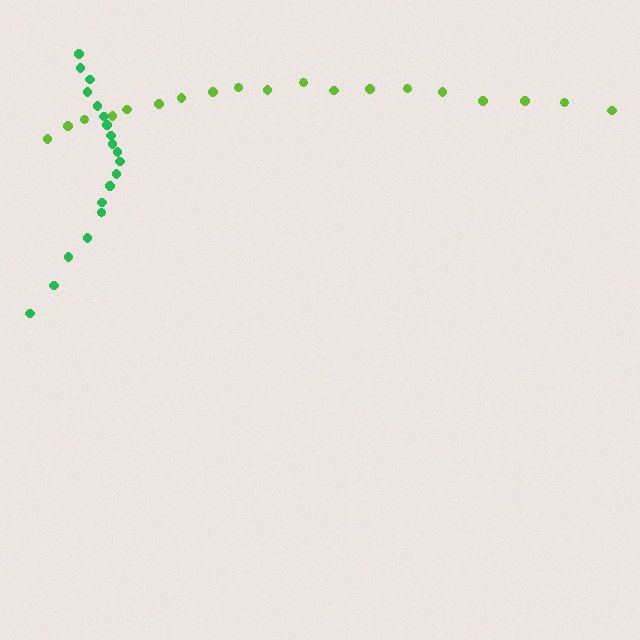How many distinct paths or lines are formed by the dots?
There are 2 distinct paths.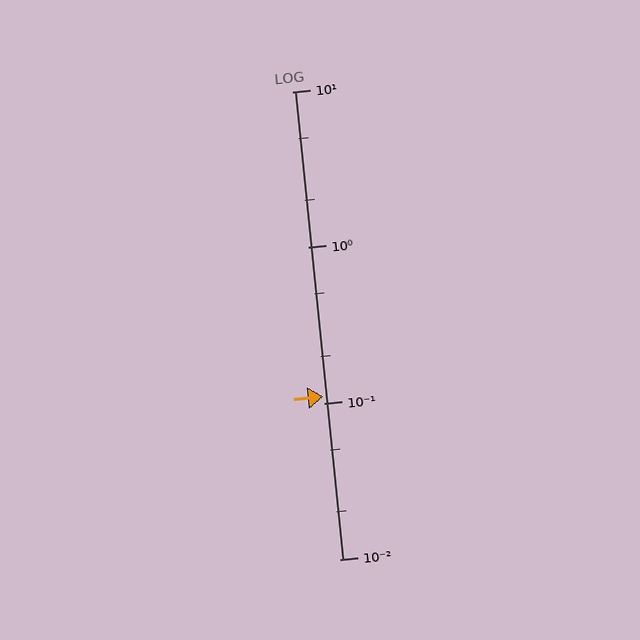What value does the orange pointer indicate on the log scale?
The pointer indicates approximately 0.11.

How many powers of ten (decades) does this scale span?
The scale spans 3 decades, from 0.01 to 10.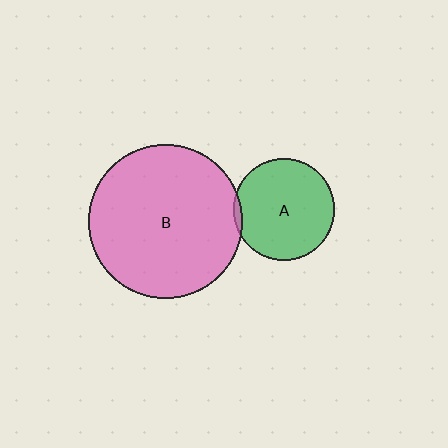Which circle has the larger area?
Circle B (pink).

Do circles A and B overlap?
Yes.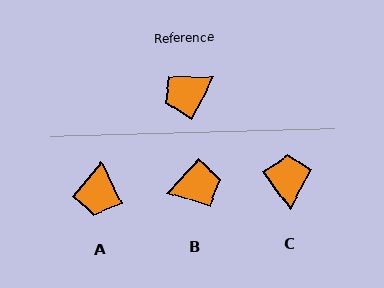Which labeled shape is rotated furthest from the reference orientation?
B, about 165 degrees away.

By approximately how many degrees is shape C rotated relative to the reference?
Approximately 115 degrees clockwise.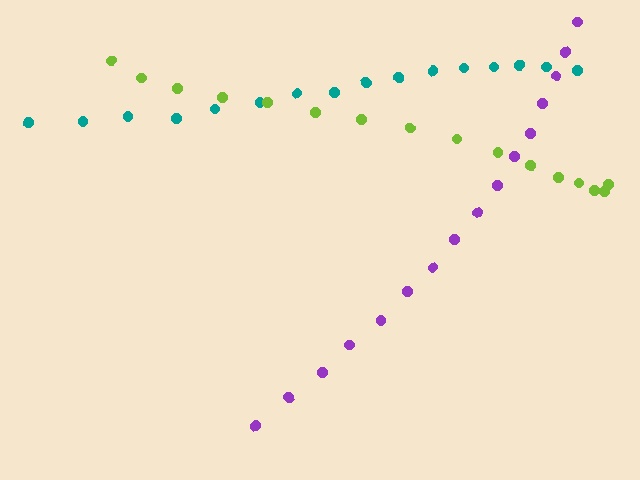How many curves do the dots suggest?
There are 3 distinct paths.